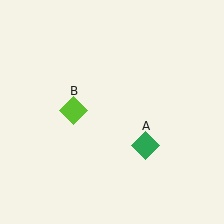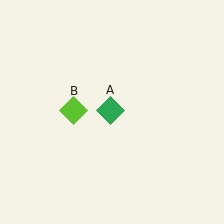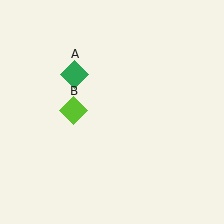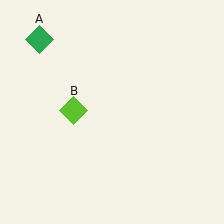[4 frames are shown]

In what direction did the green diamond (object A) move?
The green diamond (object A) moved up and to the left.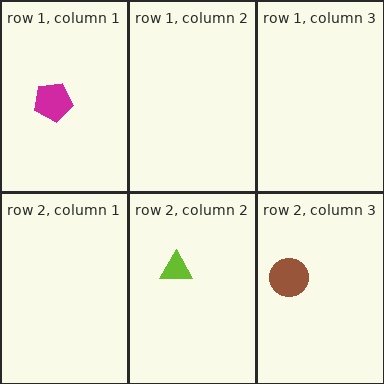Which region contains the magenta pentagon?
The row 1, column 1 region.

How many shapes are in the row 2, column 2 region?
1.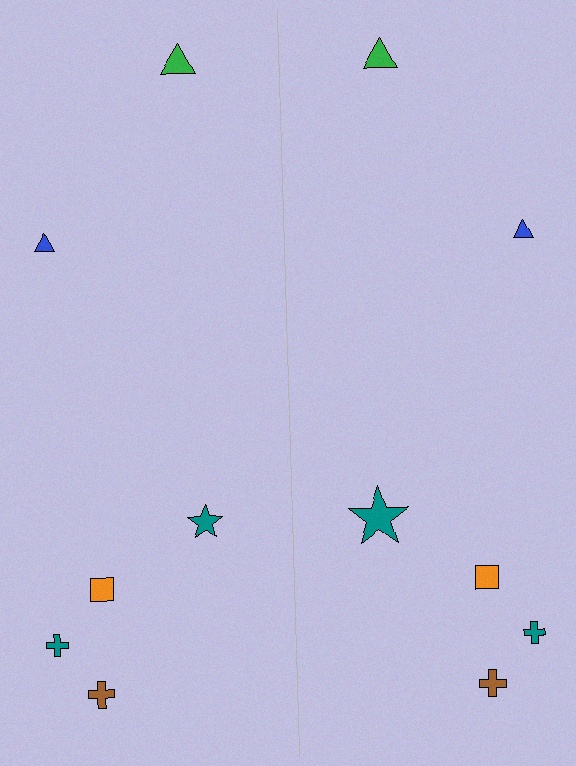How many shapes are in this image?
There are 12 shapes in this image.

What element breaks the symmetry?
The teal star on the right side has a different size than its mirror counterpart.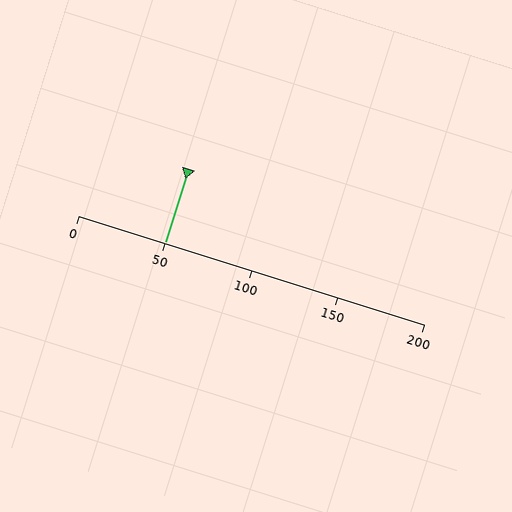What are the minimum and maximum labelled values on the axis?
The axis runs from 0 to 200.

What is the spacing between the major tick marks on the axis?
The major ticks are spaced 50 apart.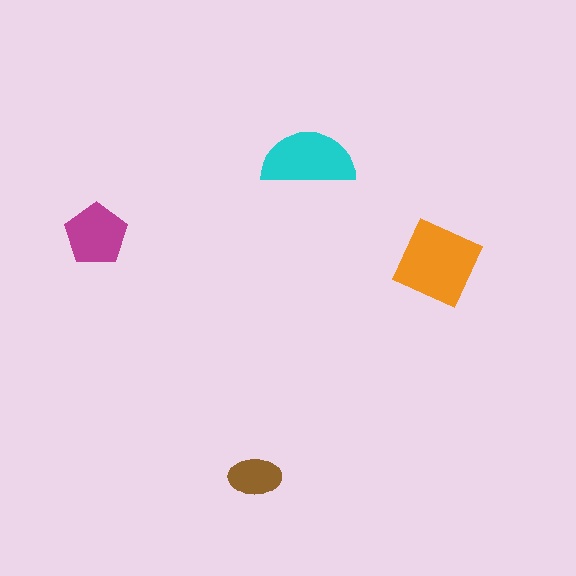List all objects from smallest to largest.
The brown ellipse, the magenta pentagon, the cyan semicircle, the orange diamond.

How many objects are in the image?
There are 4 objects in the image.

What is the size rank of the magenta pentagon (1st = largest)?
3rd.